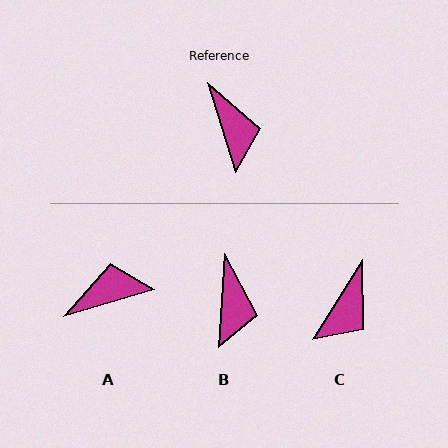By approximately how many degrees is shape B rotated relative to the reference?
Approximately 20 degrees clockwise.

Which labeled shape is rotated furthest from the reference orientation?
A, about 90 degrees away.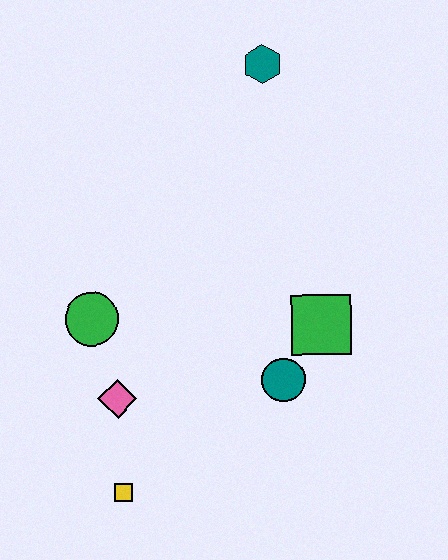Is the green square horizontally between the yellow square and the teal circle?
No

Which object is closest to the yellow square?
The pink diamond is closest to the yellow square.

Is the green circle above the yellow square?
Yes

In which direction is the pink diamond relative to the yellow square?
The pink diamond is above the yellow square.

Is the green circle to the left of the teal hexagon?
Yes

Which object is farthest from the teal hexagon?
The yellow square is farthest from the teal hexagon.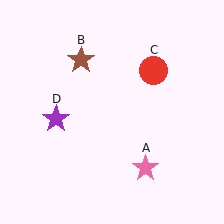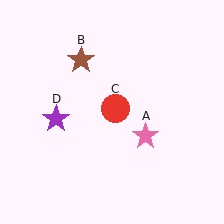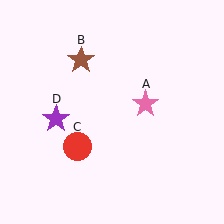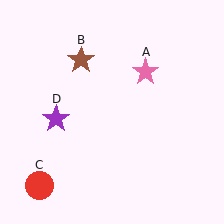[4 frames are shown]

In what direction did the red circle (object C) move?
The red circle (object C) moved down and to the left.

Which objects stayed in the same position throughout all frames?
Brown star (object B) and purple star (object D) remained stationary.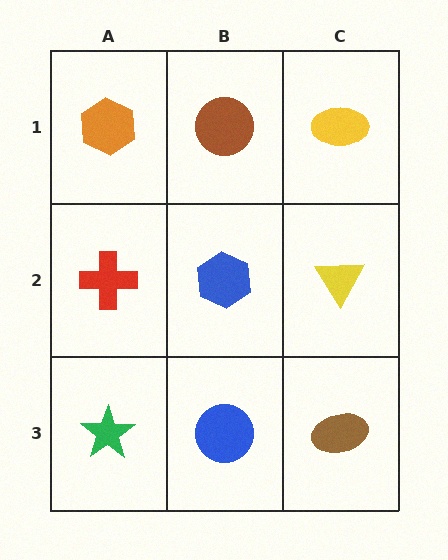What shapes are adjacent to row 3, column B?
A blue hexagon (row 2, column B), a green star (row 3, column A), a brown ellipse (row 3, column C).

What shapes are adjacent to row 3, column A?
A red cross (row 2, column A), a blue circle (row 3, column B).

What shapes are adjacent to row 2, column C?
A yellow ellipse (row 1, column C), a brown ellipse (row 3, column C), a blue hexagon (row 2, column B).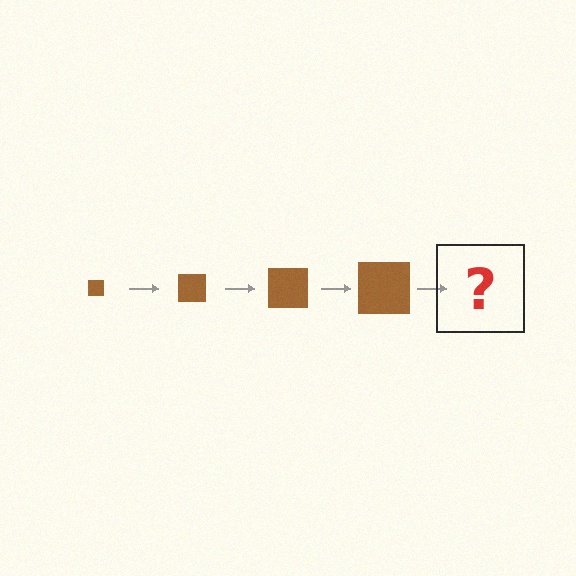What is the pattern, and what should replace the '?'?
The pattern is that the square gets progressively larger each step. The '?' should be a brown square, larger than the previous one.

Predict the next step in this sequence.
The next step is a brown square, larger than the previous one.